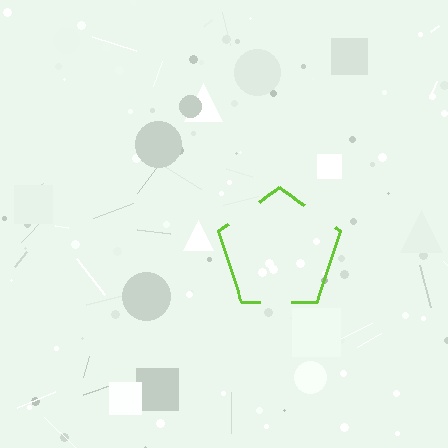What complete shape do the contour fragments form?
The contour fragments form a pentagon.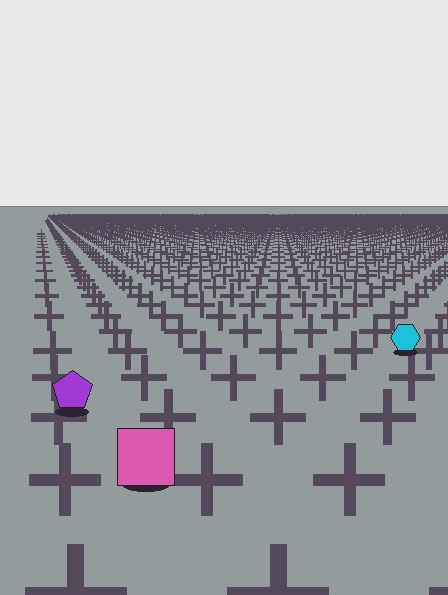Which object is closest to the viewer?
The pink square is closest. The texture marks near it are larger and more spread out.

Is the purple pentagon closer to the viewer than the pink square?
No. The pink square is closer — you can tell from the texture gradient: the ground texture is coarser near it.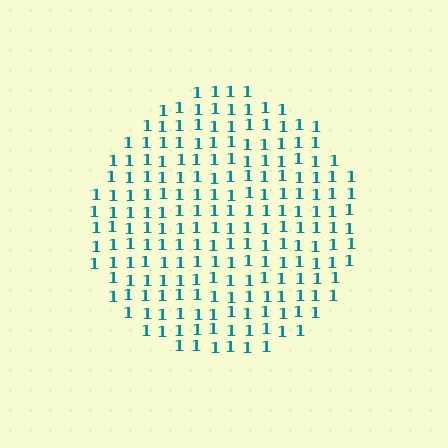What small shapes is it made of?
It is made of small digit 1's.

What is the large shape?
The large shape is a circle.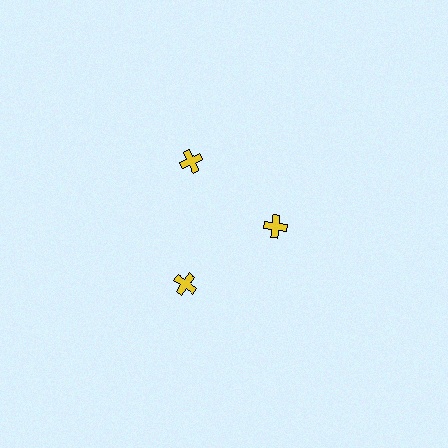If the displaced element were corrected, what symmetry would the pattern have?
It would have 3-fold rotational symmetry — the pattern would map onto itself every 120 degrees.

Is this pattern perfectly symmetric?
No. The 3 yellow crosses are arranged in a ring, but one element near the 3 o'clock position is pulled inward toward the center, breaking the 3-fold rotational symmetry.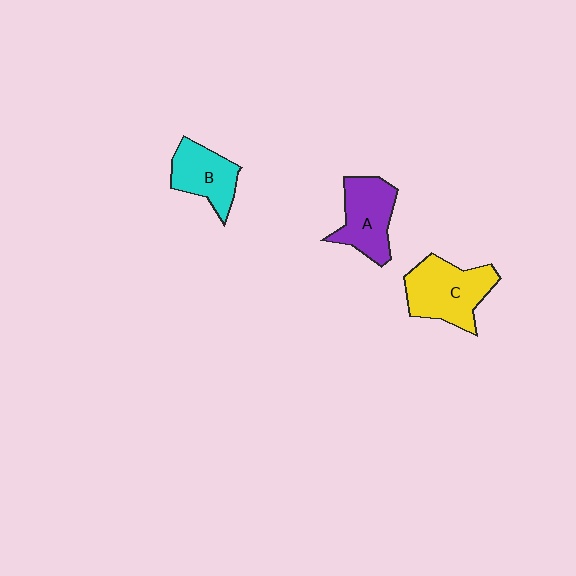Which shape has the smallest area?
Shape B (cyan).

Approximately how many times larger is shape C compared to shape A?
Approximately 1.2 times.